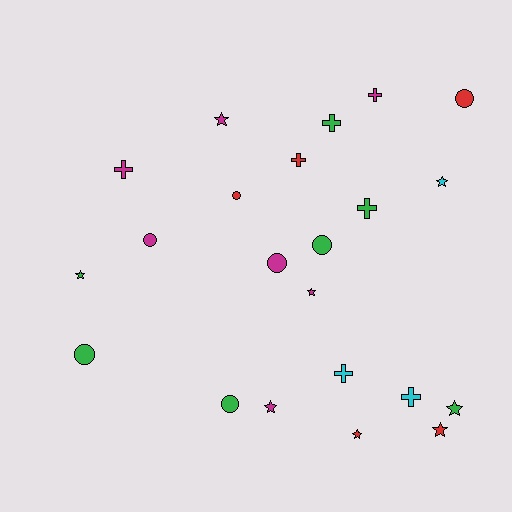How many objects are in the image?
There are 22 objects.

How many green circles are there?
There are 3 green circles.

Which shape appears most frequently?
Star, with 8 objects.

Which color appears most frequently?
Magenta, with 7 objects.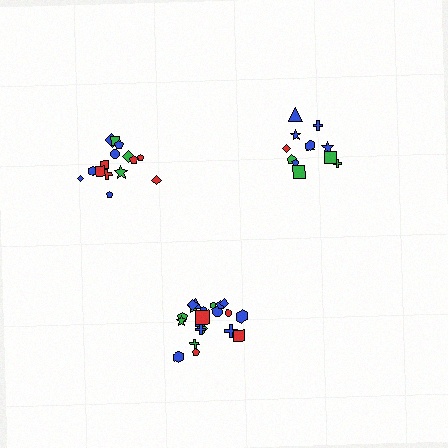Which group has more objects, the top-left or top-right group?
The top-left group.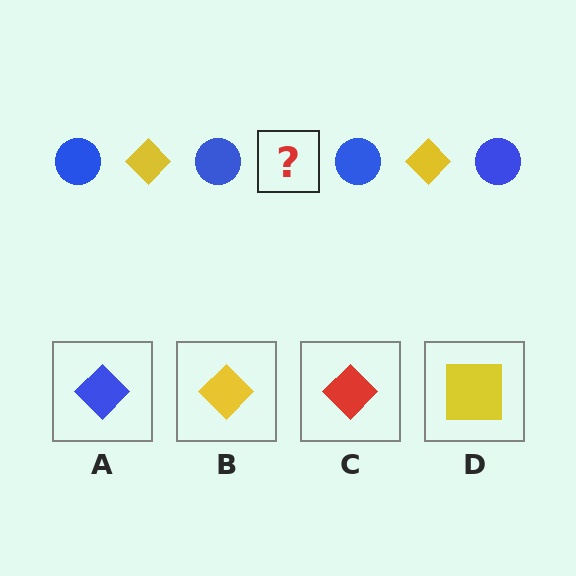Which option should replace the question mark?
Option B.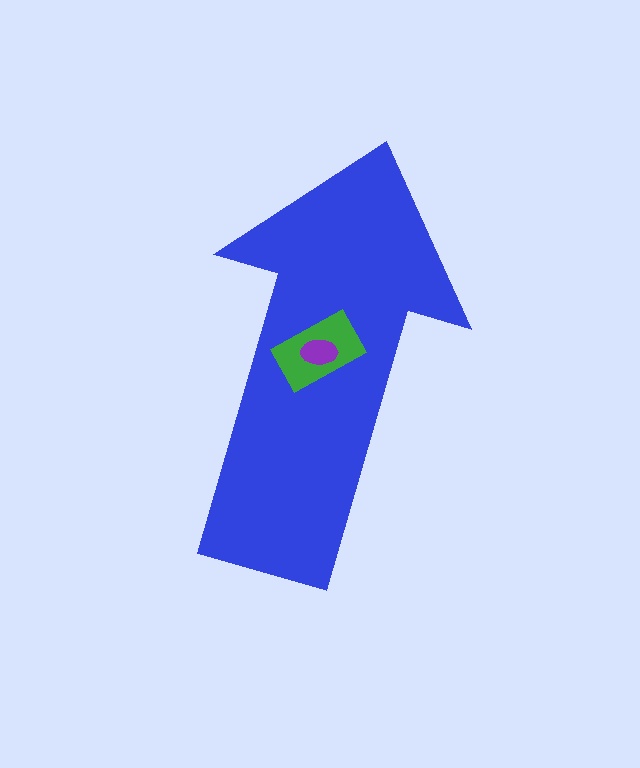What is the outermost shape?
The blue arrow.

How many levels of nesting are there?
3.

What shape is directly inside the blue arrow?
The green rectangle.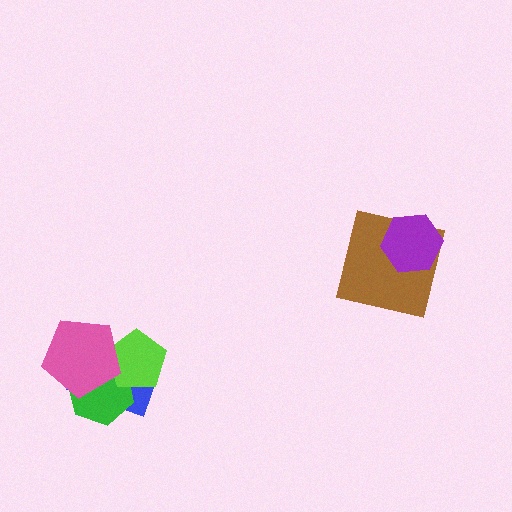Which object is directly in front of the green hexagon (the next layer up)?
The lime pentagon is directly in front of the green hexagon.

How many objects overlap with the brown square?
1 object overlaps with the brown square.